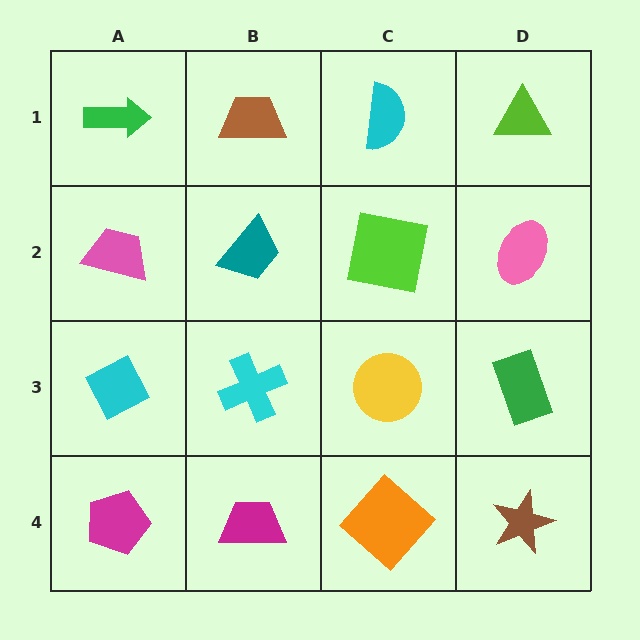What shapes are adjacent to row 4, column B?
A cyan cross (row 3, column B), a magenta pentagon (row 4, column A), an orange diamond (row 4, column C).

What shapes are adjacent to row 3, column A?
A pink trapezoid (row 2, column A), a magenta pentagon (row 4, column A), a cyan cross (row 3, column B).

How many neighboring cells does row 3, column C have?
4.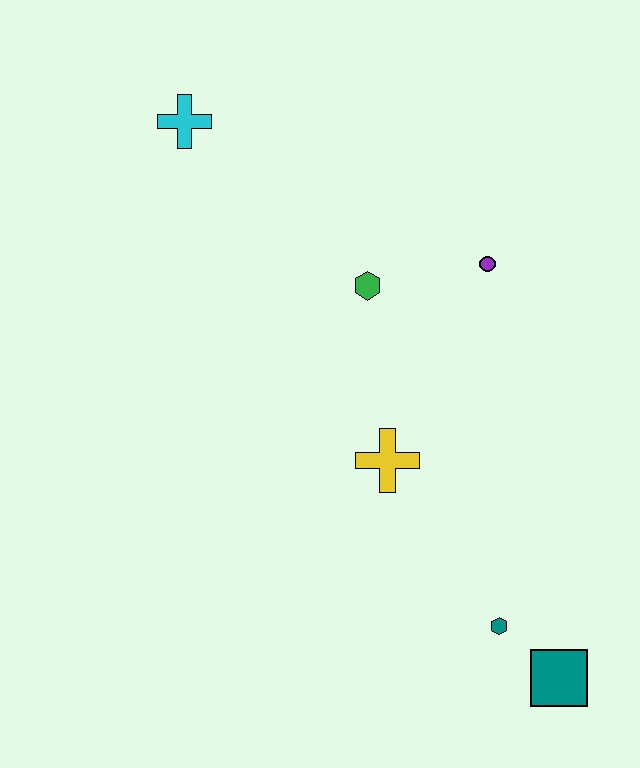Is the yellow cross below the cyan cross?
Yes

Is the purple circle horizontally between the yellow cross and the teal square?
Yes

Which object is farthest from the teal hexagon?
The cyan cross is farthest from the teal hexagon.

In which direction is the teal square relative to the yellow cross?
The teal square is below the yellow cross.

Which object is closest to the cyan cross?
The green hexagon is closest to the cyan cross.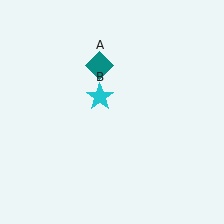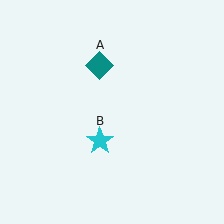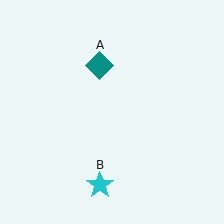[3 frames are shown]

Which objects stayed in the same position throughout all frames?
Teal diamond (object A) remained stationary.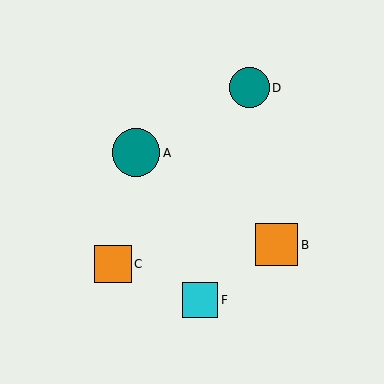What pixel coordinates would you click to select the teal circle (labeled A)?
Click at (136, 153) to select the teal circle A.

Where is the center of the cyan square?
The center of the cyan square is at (200, 300).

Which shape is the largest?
The teal circle (labeled A) is the largest.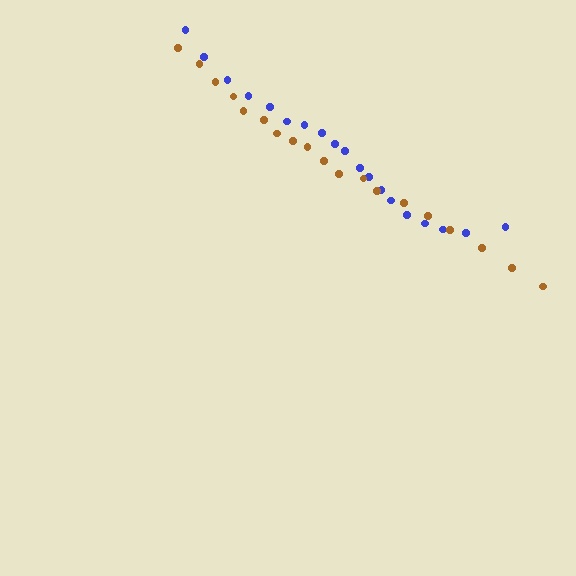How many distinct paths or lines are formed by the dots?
There are 2 distinct paths.